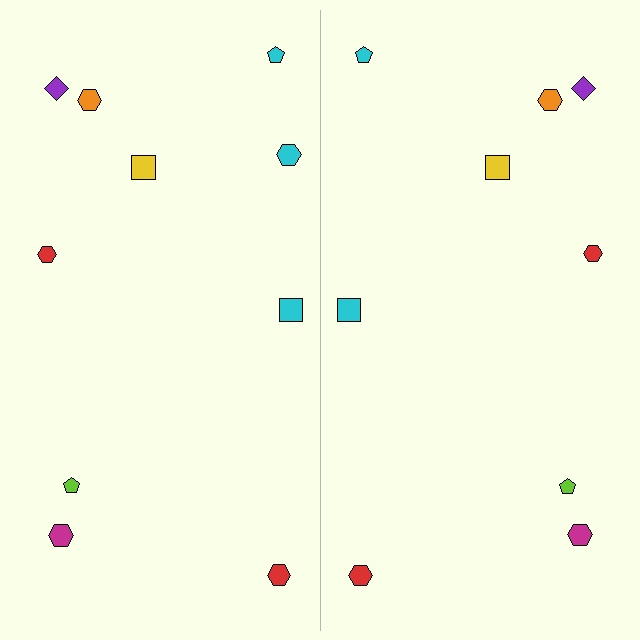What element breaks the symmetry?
A cyan hexagon is missing from the right side.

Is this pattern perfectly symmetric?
No, the pattern is not perfectly symmetric. A cyan hexagon is missing from the right side.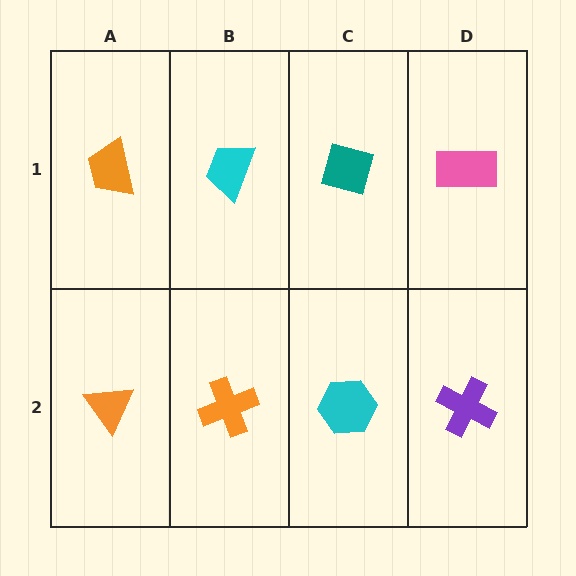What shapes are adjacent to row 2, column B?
A cyan trapezoid (row 1, column B), an orange triangle (row 2, column A), a cyan hexagon (row 2, column C).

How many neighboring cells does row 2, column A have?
2.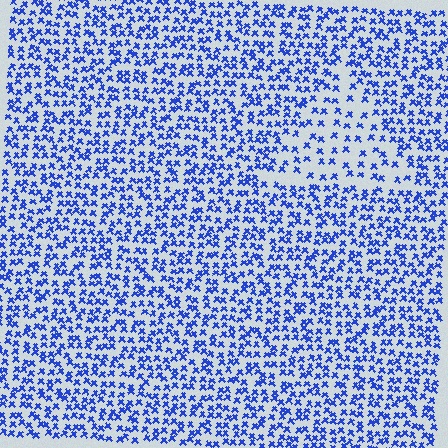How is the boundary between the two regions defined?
The boundary is defined by a change in element density (approximately 2.0x ratio). All elements are the same color, size, and shape.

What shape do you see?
I see a triangle.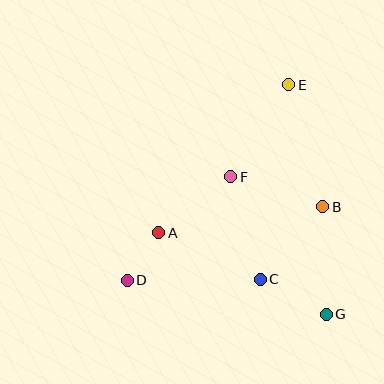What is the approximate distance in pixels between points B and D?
The distance between B and D is approximately 209 pixels.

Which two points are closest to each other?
Points A and D are closest to each other.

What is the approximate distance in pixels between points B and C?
The distance between B and C is approximately 96 pixels.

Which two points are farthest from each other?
Points D and E are farthest from each other.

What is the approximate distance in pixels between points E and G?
The distance between E and G is approximately 232 pixels.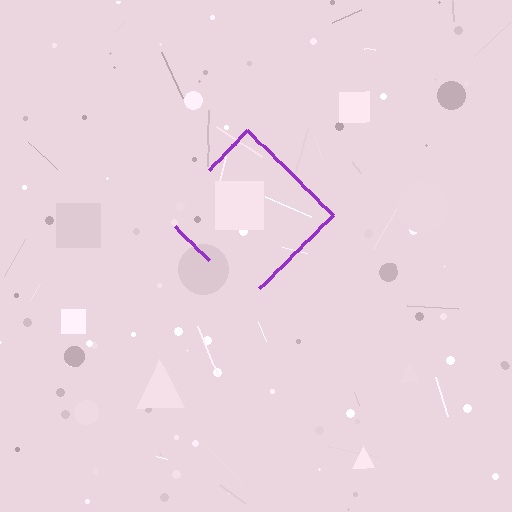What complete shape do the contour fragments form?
The contour fragments form a diamond.